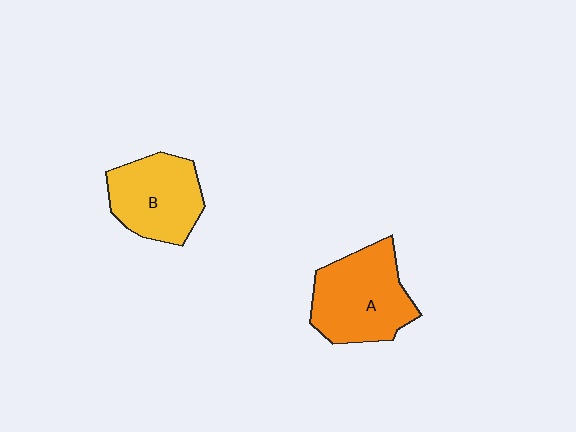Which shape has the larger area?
Shape A (orange).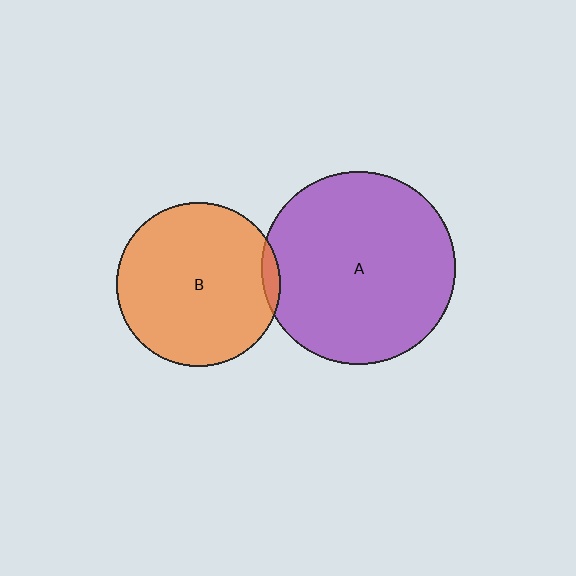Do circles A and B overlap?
Yes.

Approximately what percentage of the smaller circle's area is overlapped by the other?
Approximately 5%.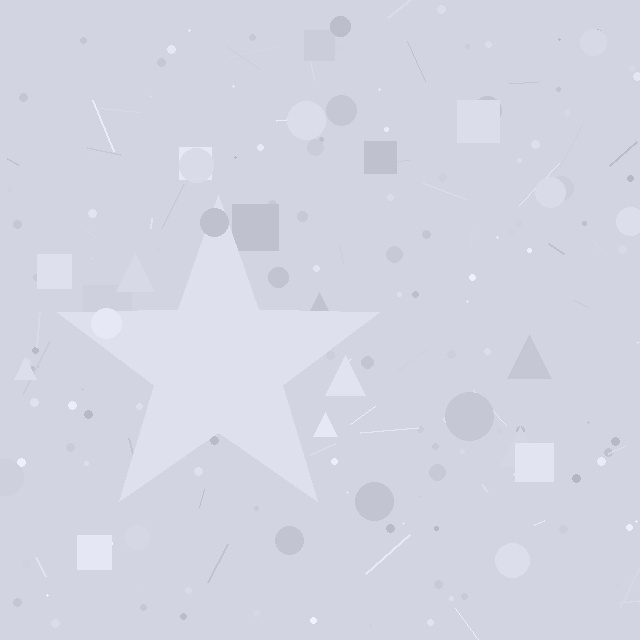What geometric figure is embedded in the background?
A star is embedded in the background.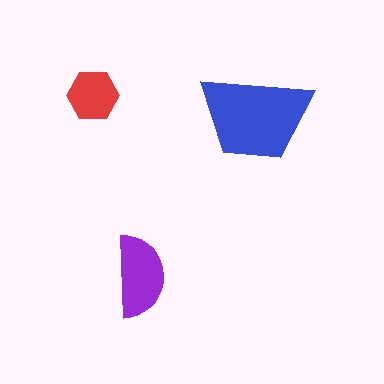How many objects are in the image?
There are 3 objects in the image.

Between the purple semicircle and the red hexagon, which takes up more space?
The purple semicircle.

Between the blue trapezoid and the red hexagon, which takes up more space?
The blue trapezoid.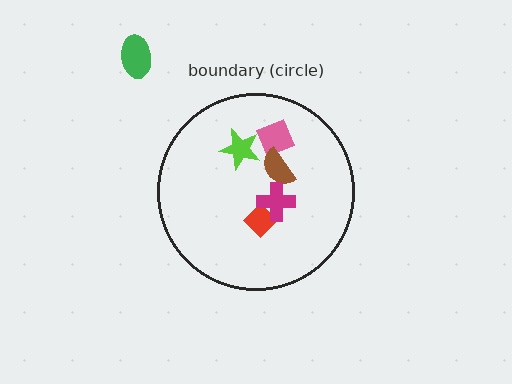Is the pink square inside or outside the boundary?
Inside.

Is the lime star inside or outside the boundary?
Inside.